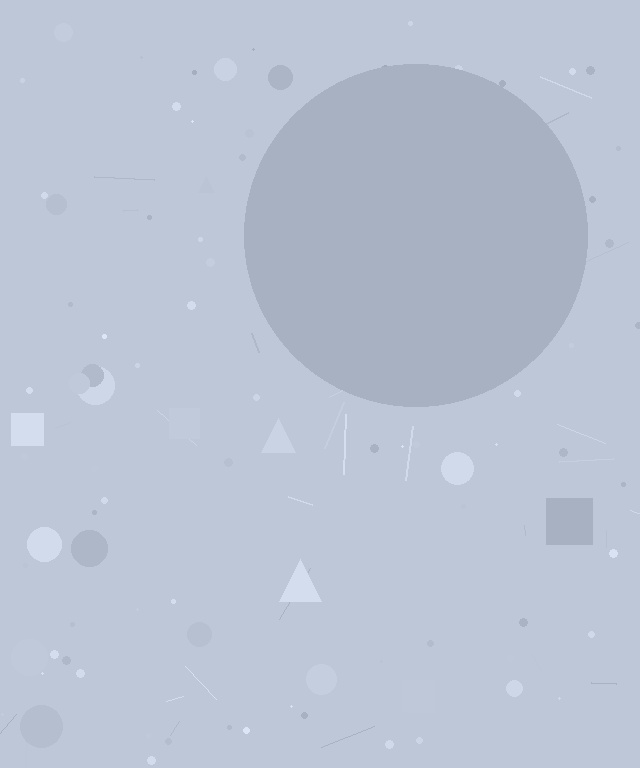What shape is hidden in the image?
A circle is hidden in the image.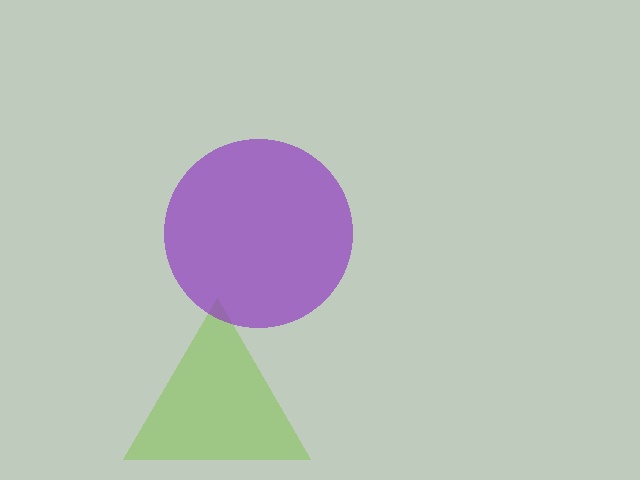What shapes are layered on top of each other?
The layered shapes are: a lime triangle, a purple circle.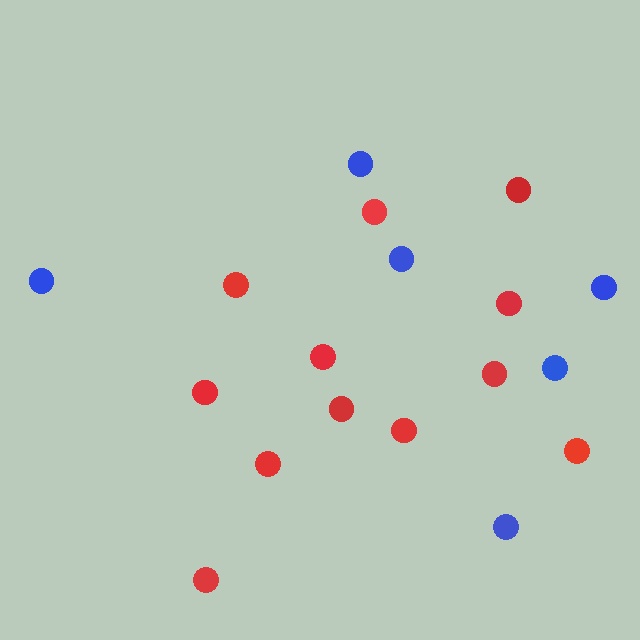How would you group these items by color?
There are 2 groups: one group of red circles (12) and one group of blue circles (6).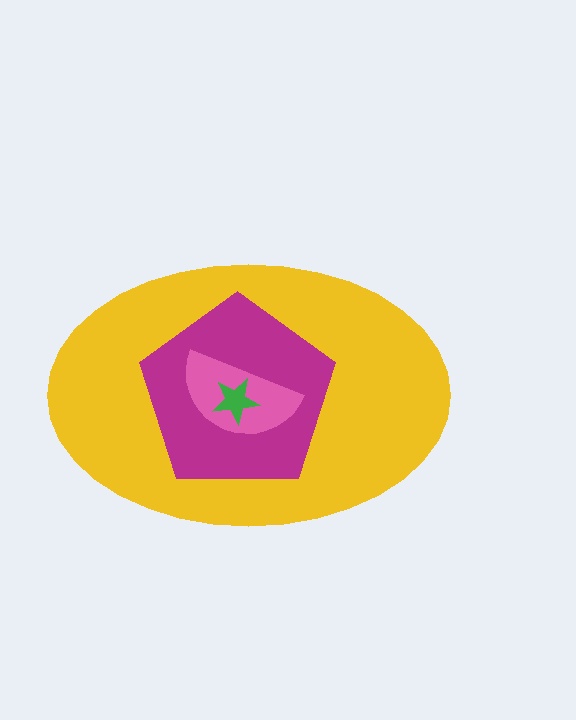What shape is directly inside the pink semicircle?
The green star.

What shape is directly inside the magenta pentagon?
The pink semicircle.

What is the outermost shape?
The yellow ellipse.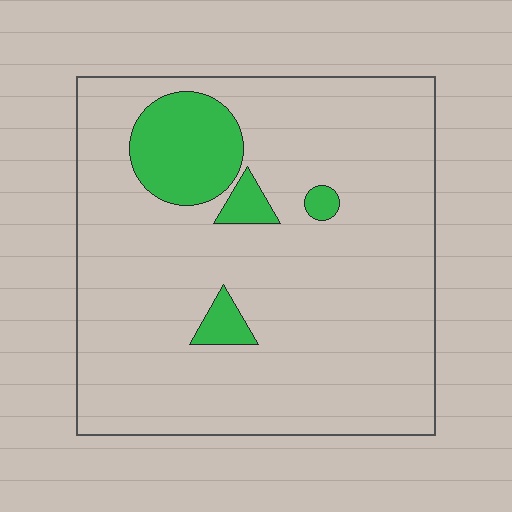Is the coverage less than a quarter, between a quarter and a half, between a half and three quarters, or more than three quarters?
Less than a quarter.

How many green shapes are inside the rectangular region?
4.